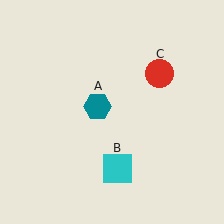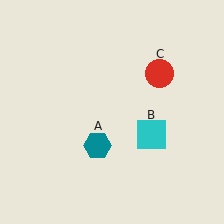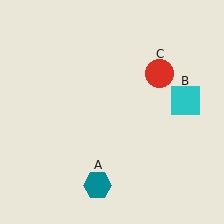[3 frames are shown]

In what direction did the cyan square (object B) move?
The cyan square (object B) moved up and to the right.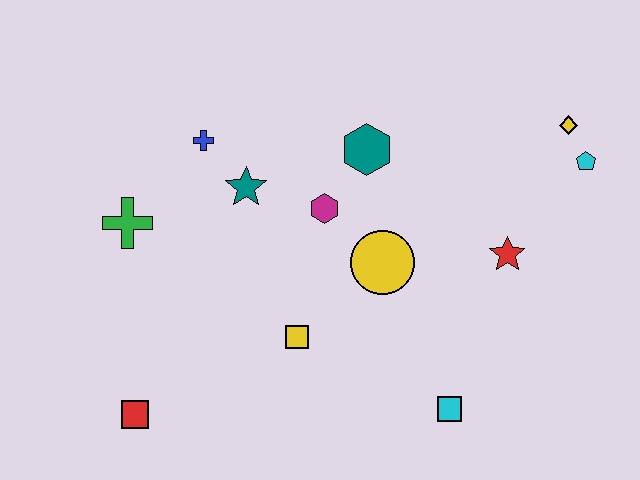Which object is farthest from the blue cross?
The cyan pentagon is farthest from the blue cross.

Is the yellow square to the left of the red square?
No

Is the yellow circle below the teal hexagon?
Yes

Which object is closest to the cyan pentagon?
The yellow diamond is closest to the cyan pentagon.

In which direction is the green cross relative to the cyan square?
The green cross is to the left of the cyan square.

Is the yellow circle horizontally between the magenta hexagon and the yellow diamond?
Yes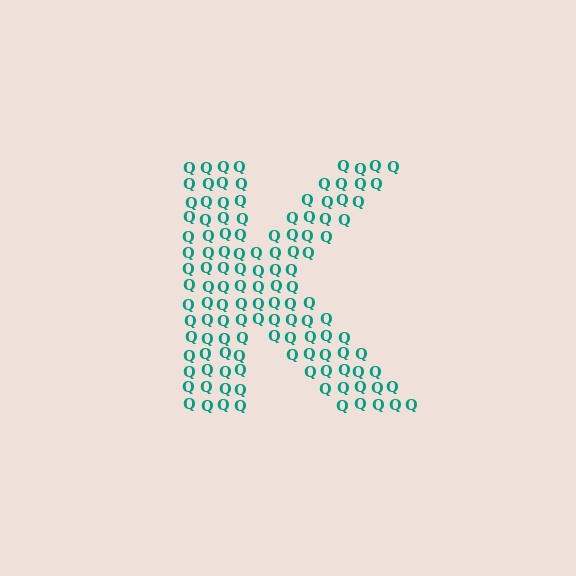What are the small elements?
The small elements are letter Q's.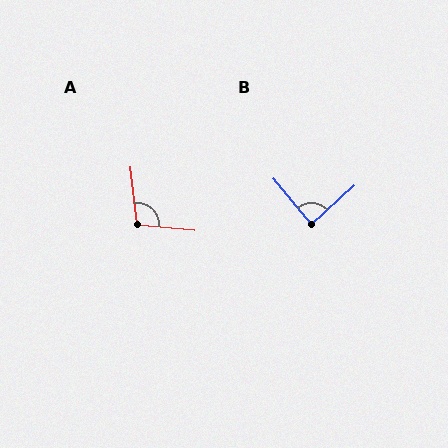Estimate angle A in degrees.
Approximately 103 degrees.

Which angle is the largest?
A, at approximately 103 degrees.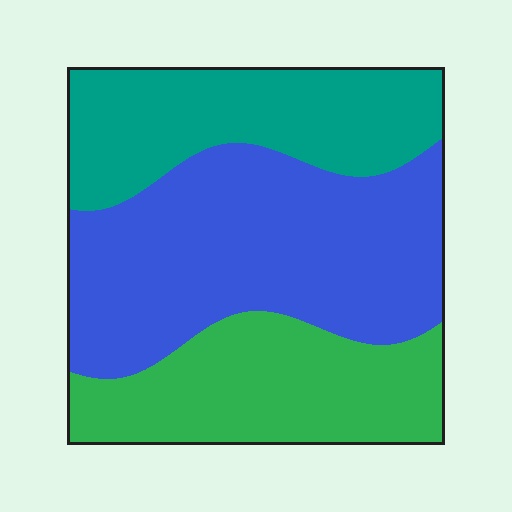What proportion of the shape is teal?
Teal covers 27% of the shape.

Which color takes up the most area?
Blue, at roughly 45%.